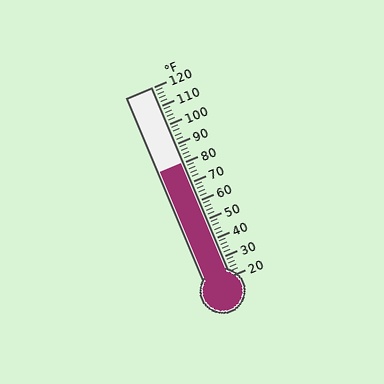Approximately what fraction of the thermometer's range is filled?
The thermometer is filled to approximately 60% of its range.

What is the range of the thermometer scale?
The thermometer scale ranges from 20°F to 120°F.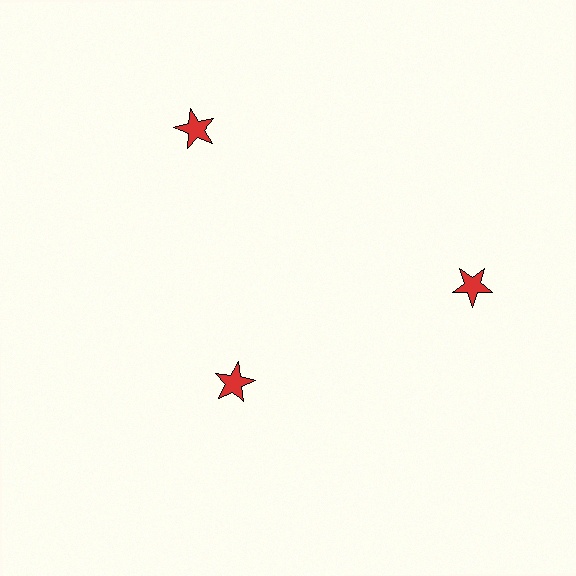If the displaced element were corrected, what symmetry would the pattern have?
It would have 3-fold rotational symmetry — the pattern would map onto itself every 120 degrees.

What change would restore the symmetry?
The symmetry would be restored by moving it outward, back onto the ring so that all 3 stars sit at equal angles and equal distance from the center.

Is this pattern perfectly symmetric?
No. The 3 red stars are arranged in a ring, but one element near the 7 o'clock position is pulled inward toward the center, breaking the 3-fold rotational symmetry.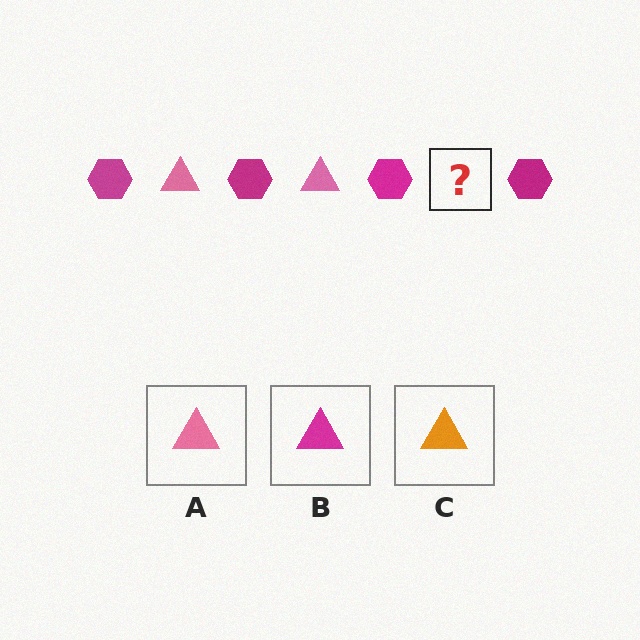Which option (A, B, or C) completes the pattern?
A.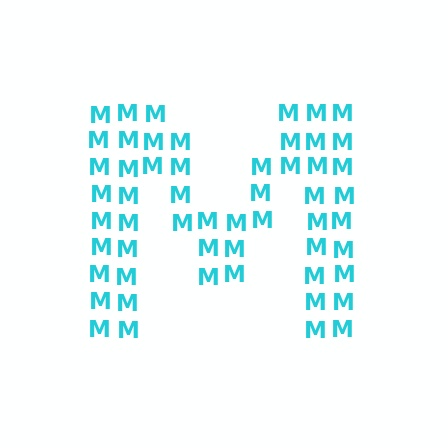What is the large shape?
The large shape is the letter M.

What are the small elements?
The small elements are letter M's.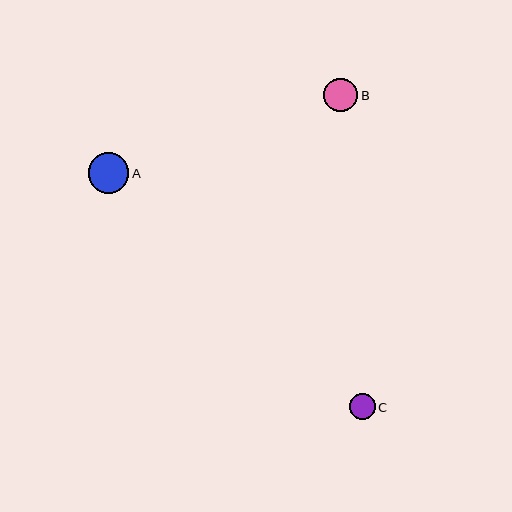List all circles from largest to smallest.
From largest to smallest: A, B, C.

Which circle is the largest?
Circle A is the largest with a size of approximately 41 pixels.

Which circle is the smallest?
Circle C is the smallest with a size of approximately 26 pixels.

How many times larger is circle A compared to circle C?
Circle A is approximately 1.6 times the size of circle C.